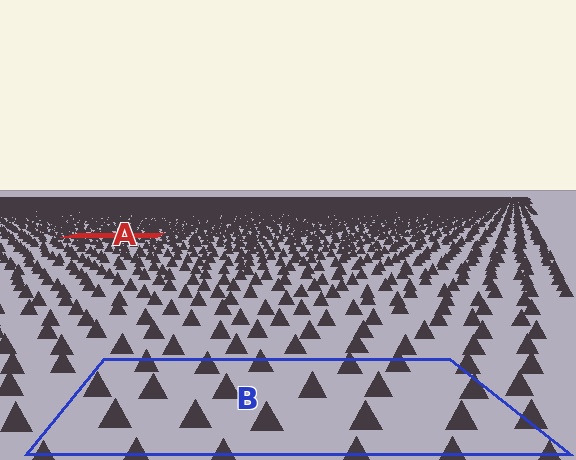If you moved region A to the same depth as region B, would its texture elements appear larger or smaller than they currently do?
They would appear larger. At a closer depth, the same texture elements are projected at a bigger on-screen size.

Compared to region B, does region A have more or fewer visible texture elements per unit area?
Region A has more texture elements per unit area — they are packed more densely because it is farther away.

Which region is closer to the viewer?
Region B is closer. The texture elements there are larger and more spread out.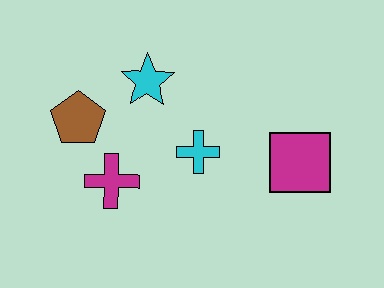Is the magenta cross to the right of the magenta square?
No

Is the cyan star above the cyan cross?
Yes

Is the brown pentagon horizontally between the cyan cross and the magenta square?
No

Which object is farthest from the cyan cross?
The brown pentagon is farthest from the cyan cross.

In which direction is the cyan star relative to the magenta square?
The cyan star is to the left of the magenta square.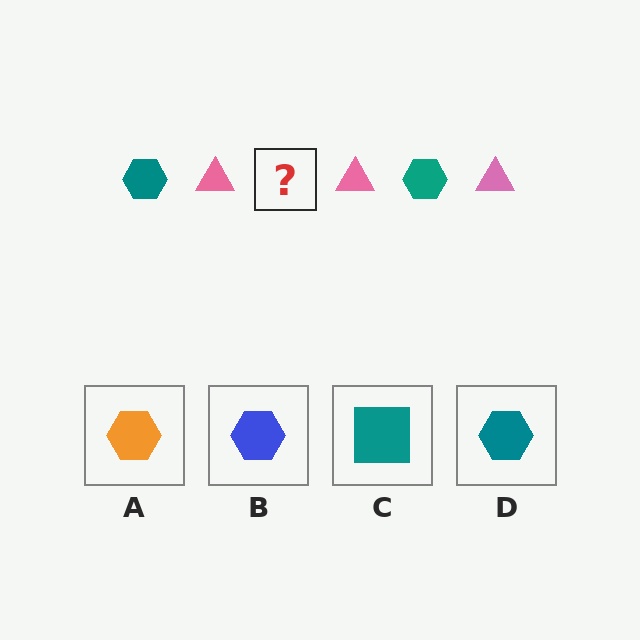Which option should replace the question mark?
Option D.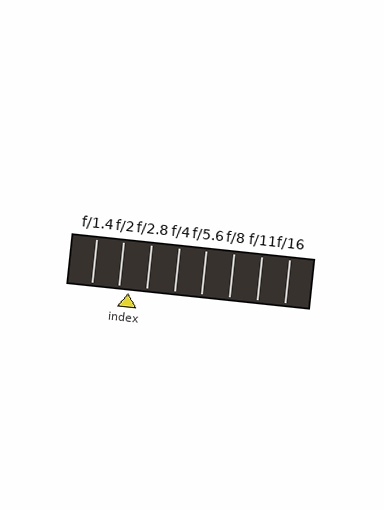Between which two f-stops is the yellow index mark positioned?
The index mark is between f/2 and f/2.8.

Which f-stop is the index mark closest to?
The index mark is closest to f/2.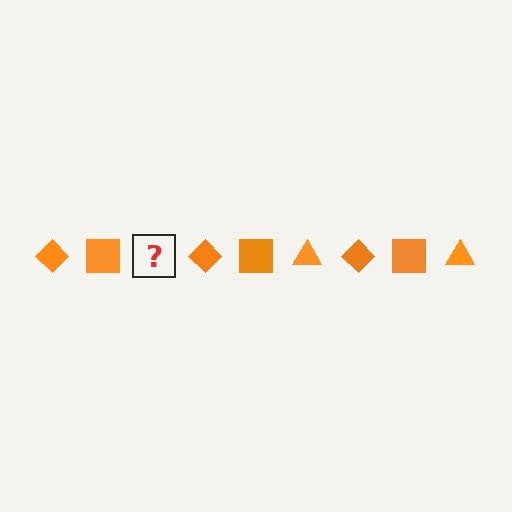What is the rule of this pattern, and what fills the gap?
The rule is that the pattern cycles through diamond, square, triangle shapes in orange. The gap should be filled with an orange triangle.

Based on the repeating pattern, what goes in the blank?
The blank should be an orange triangle.